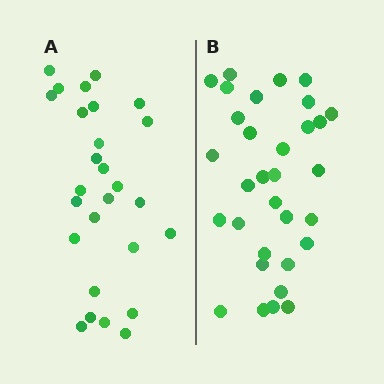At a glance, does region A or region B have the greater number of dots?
Region B (the right region) has more dots.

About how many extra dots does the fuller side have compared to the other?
Region B has about 5 more dots than region A.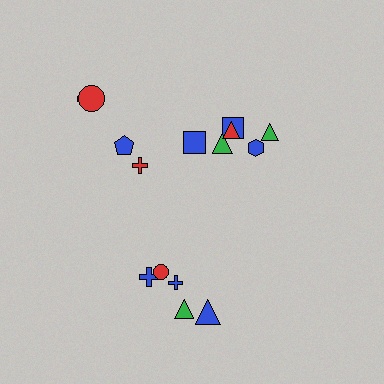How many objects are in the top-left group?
There are 4 objects.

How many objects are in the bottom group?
There are 5 objects.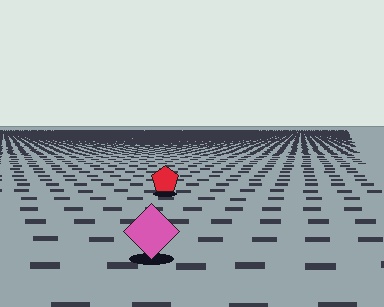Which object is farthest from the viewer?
The red pentagon is farthest from the viewer. It appears smaller and the ground texture around it is denser.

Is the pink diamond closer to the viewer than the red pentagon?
Yes. The pink diamond is closer — you can tell from the texture gradient: the ground texture is coarser near it.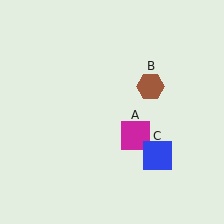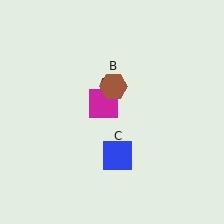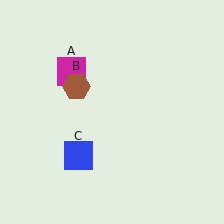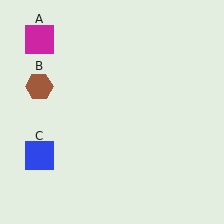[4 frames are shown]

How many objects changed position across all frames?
3 objects changed position: magenta square (object A), brown hexagon (object B), blue square (object C).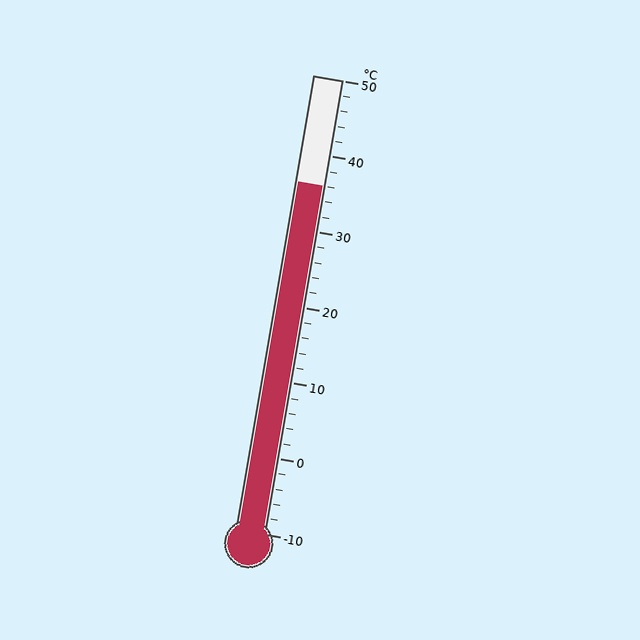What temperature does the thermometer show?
The thermometer shows approximately 36°C.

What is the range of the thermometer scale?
The thermometer scale ranges from -10°C to 50°C.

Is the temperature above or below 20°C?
The temperature is above 20°C.